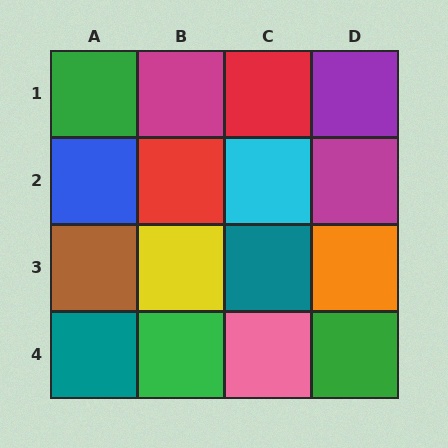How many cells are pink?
1 cell is pink.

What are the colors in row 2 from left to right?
Blue, red, cyan, magenta.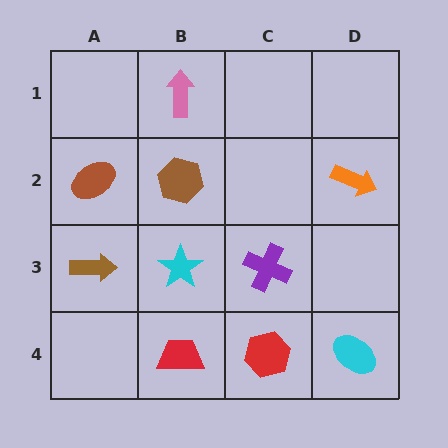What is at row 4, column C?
A red hexagon.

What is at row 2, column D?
An orange arrow.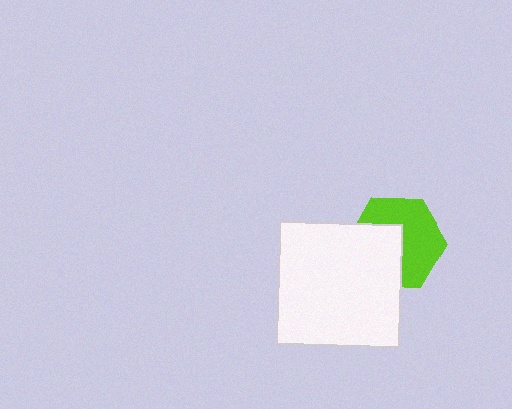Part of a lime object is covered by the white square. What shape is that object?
It is a hexagon.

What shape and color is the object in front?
The object in front is a white square.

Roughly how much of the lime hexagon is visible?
About half of it is visible (roughly 57%).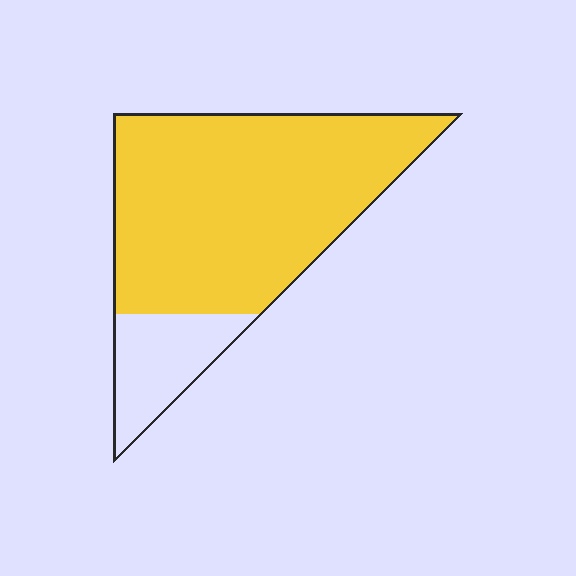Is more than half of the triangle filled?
Yes.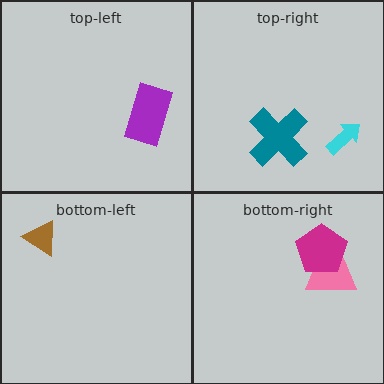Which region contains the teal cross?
The top-right region.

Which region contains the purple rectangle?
The top-left region.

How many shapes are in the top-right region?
2.